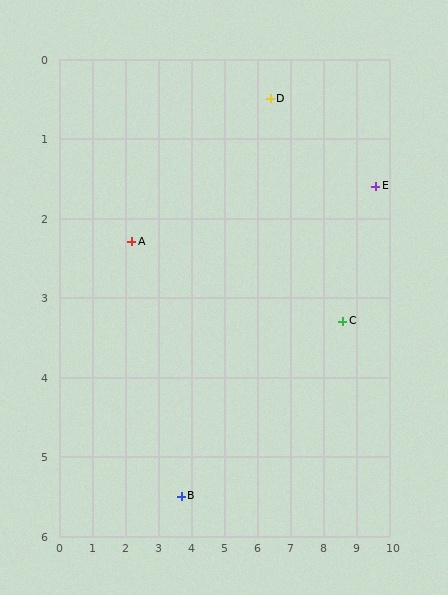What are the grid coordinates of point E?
Point E is at approximately (9.6, 1.6).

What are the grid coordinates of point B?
Point B is at approximately (3.7, 5.5).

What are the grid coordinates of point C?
Point C is at approximately (8.6, 3.3).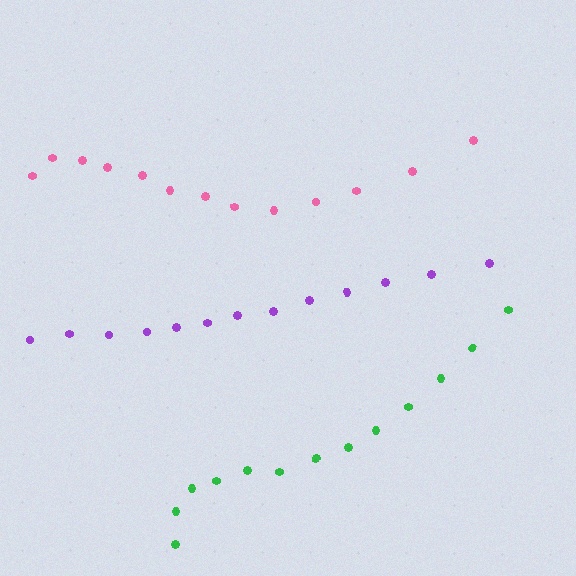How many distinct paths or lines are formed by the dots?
There are 3 distinct paths.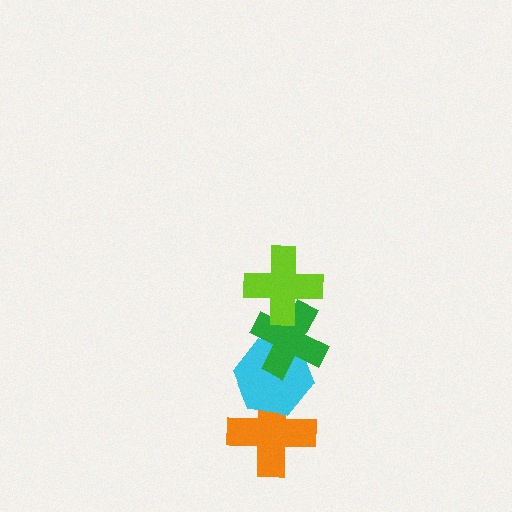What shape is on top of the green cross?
The lime cross is on top of the green cross.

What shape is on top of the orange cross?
The cyan hexagon is on top of the orange cross.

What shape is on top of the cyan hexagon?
The green cross is on top of the cyan hexagon.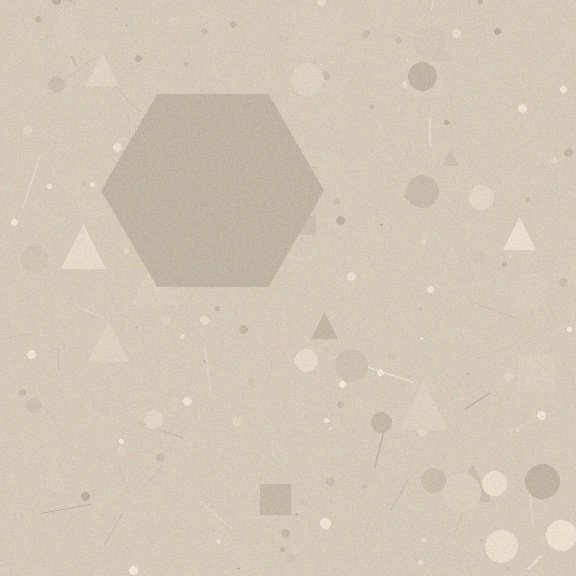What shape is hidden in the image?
A hexagon is hidden in the image.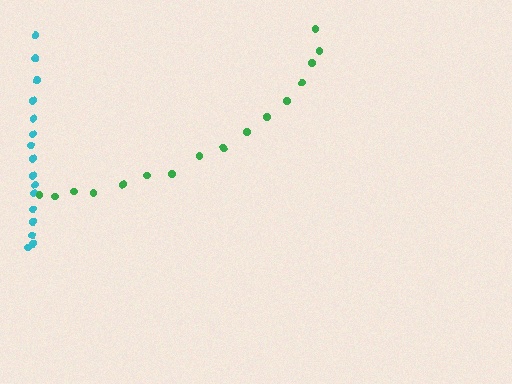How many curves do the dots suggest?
There are 2 distinct paths.